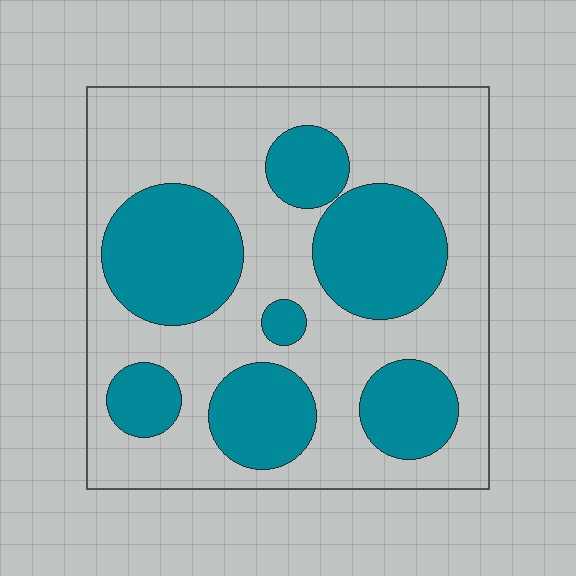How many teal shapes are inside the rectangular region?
7.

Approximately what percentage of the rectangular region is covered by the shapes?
Approximately 35%.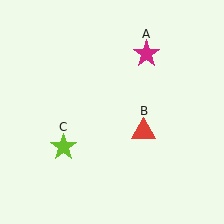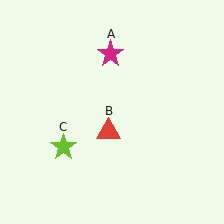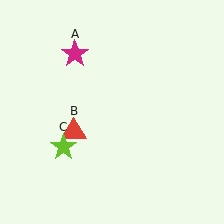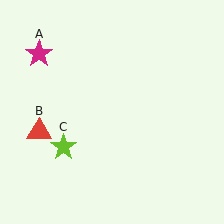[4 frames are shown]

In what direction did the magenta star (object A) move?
The magenta star (object A) moved left.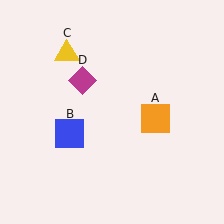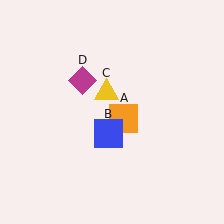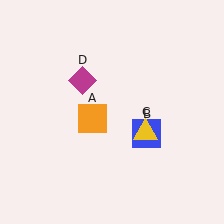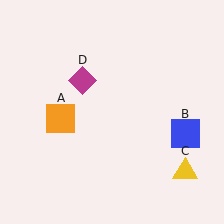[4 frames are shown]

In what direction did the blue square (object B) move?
The blue square (object B) moved right.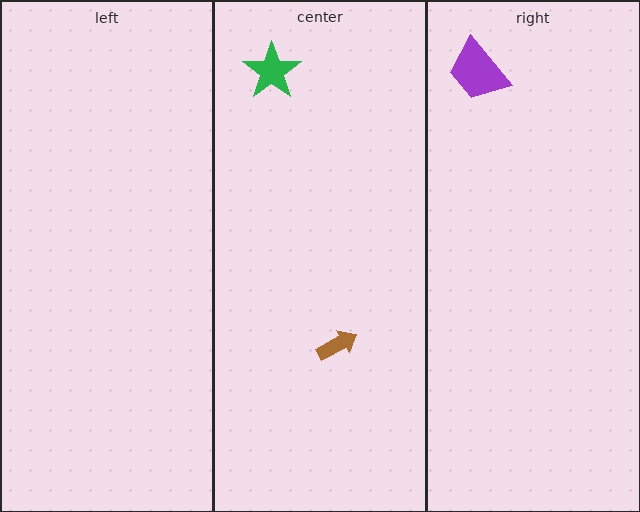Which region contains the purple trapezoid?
The right region.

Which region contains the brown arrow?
The center region.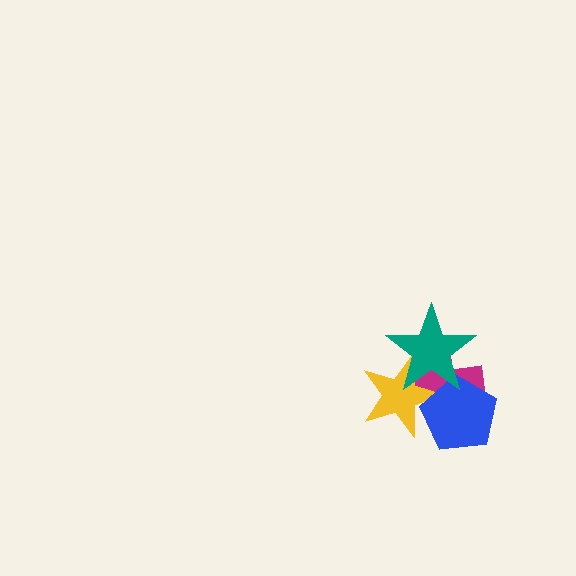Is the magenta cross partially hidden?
Yes, it is partially covered by another shape.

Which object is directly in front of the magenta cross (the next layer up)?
The yellow star is directly in front of the magenta cross.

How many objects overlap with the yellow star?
3 objects overlap with the yellow star.